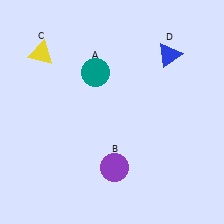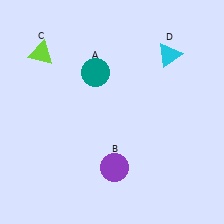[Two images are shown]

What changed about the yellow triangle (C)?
In Image 1, C is yellow. In Image 2, it changed to lime.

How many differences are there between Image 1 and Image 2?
There are 2 differences between the two images.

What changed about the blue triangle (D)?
In Image 1, D is blue. In Image 2, it changed to cyan.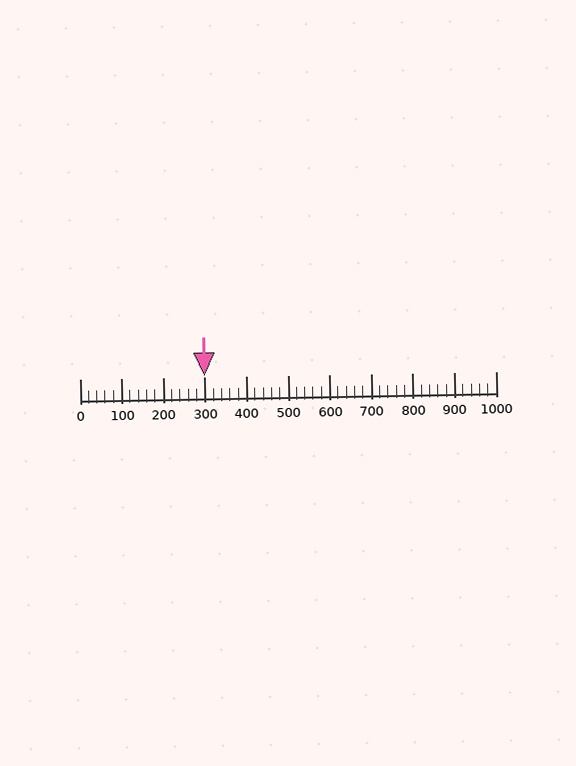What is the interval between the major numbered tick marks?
The major tick marks are spaced 100 units apart.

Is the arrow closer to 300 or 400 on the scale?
The arrow is closer to 300.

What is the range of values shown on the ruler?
The ruler shows values from 0 to 1000.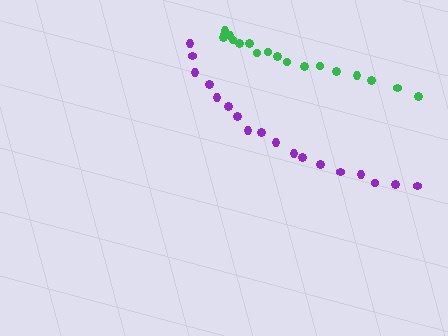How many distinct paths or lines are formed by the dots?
There are 2 distinct paths.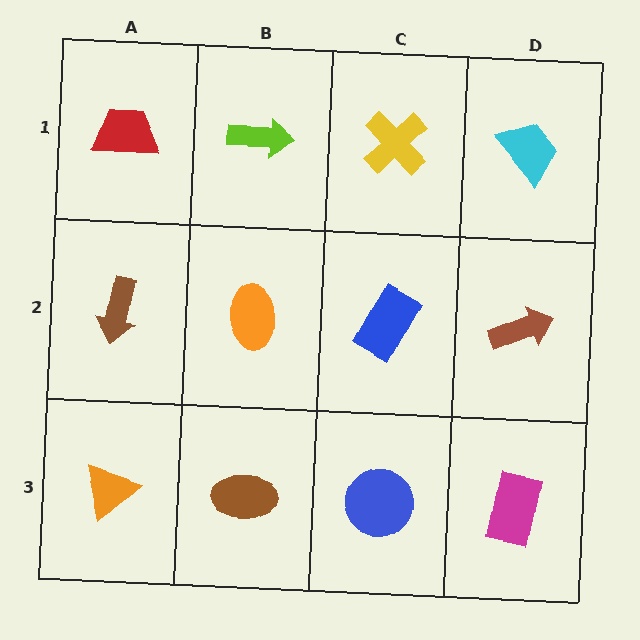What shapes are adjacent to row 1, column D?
A brown arrow (row 2, column D), a yellow cross (row 1, column C).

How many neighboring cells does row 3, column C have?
3.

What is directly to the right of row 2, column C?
A brown arrow.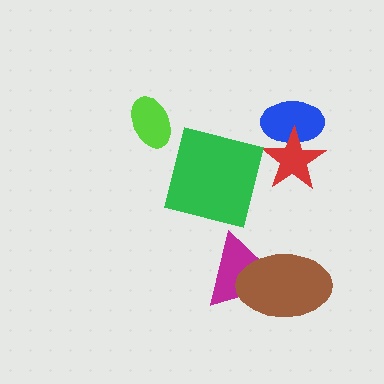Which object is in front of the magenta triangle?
The brown ellipse is in front of the magenta triangle.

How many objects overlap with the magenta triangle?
1 object overlaps with the magenta triangle.